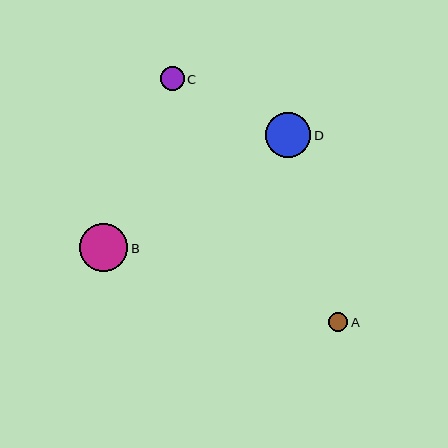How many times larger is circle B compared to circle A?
Circle B is approximately 2.5 times the size of circle A.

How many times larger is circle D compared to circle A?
Circle D is approximately 2.4 times the size of circle A.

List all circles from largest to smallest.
From largest to smallest: B, D, C, A.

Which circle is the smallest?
Circle A is the smallest with a size of approximately 19 pixels.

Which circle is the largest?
Circle B is the largest with a size of approximately 48 pixels.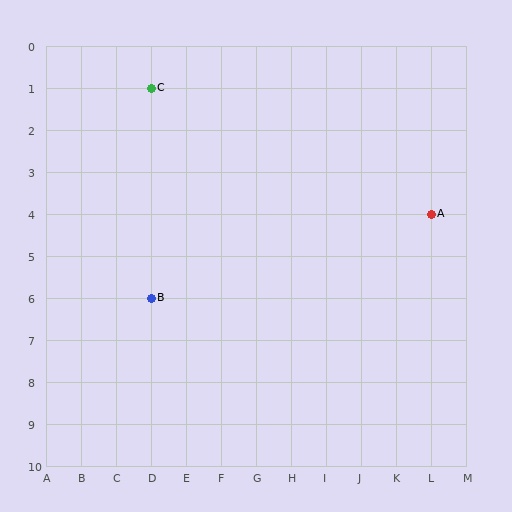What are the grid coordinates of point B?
Point B is at grid coordinates (D, 6).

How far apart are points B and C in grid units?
Points B and C are 5 rows apart.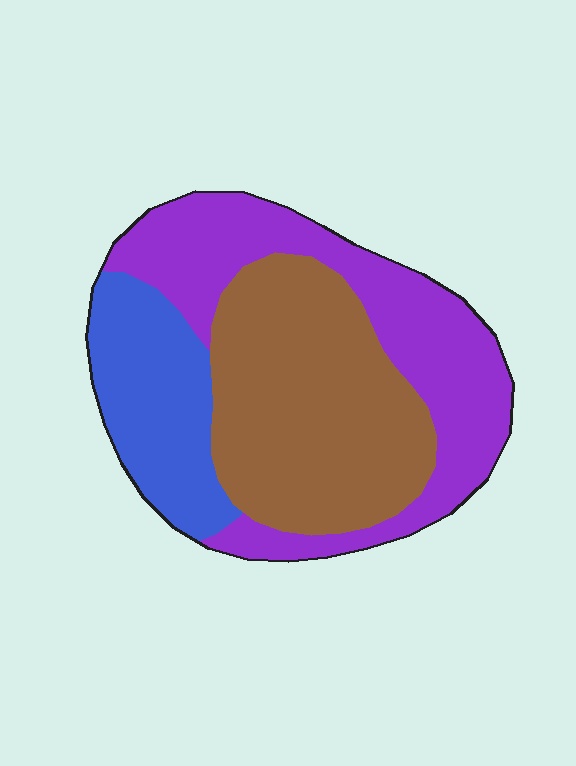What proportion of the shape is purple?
Purple covers around 40% of the shape.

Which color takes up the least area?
Blue, at roughly 20%.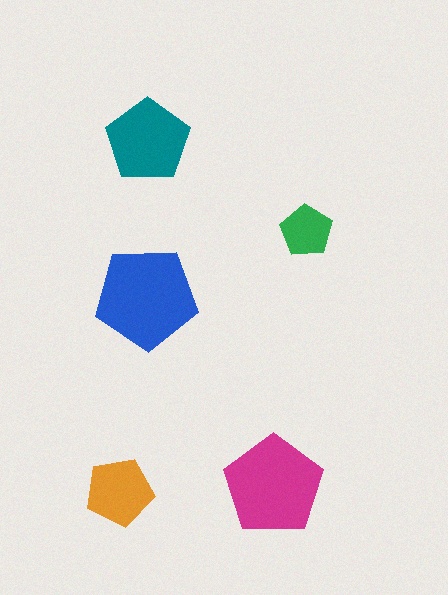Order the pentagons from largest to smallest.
the blue one, the magenta one, the teal one, the orange one, the green one.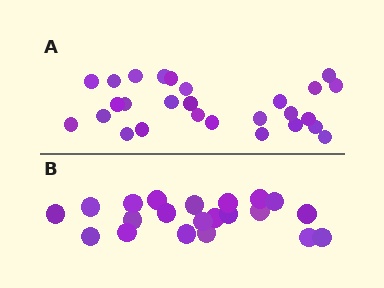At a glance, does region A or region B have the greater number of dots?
Region A (the top region) has more dots.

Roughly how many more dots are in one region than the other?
Region A has about 6 more dots than region B.